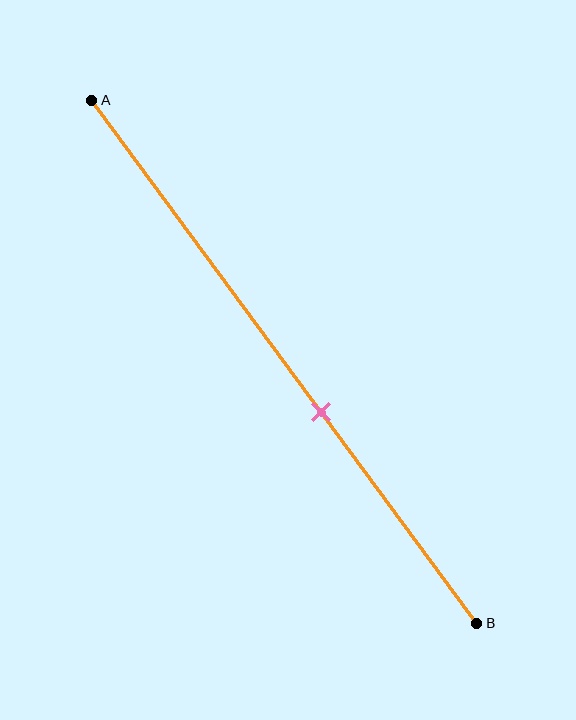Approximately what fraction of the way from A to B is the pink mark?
The pink mark is approximately 60% of the way from A to B.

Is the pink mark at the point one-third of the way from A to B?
No, the mark is at about 60% from A, not at the 33% one-third point.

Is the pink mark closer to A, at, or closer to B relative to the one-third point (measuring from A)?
The pink mark is closer to point B than the one-third point of segment AB.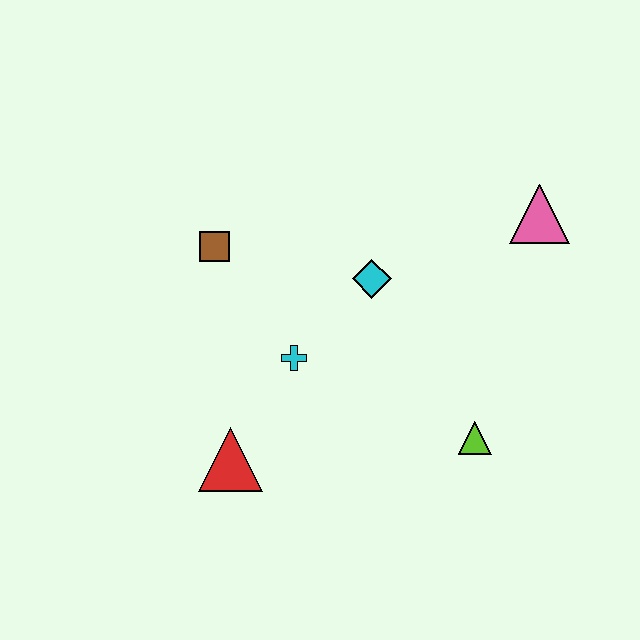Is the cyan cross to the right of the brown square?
Yes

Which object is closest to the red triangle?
The cyan cross is closest to the red triangle.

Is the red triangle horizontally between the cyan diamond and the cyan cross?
No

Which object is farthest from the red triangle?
The pink triangle is farthest from the red triangle.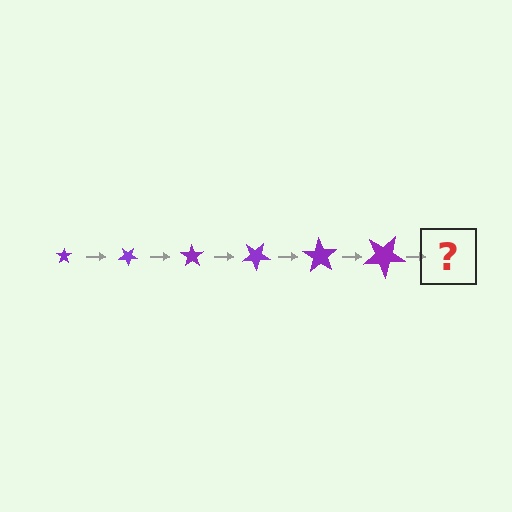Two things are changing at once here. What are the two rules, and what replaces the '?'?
The two rules are that the star grows larger each step and it rotates 35 degrees each step. The '?' should be a star, larger than the previous one and rotated 210 degrees from the start.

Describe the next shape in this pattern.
It should be a star, larger than the previous one and rotated 210 degrees from the start.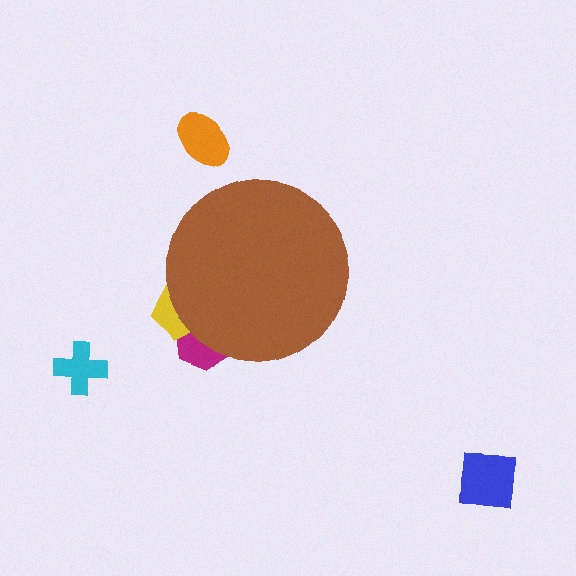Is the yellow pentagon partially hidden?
Yes, the yellow pentagon is partially hidden behind the brown circle.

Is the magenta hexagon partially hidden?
Yes, the magenta hexagon is partially hidden behind the brown circle.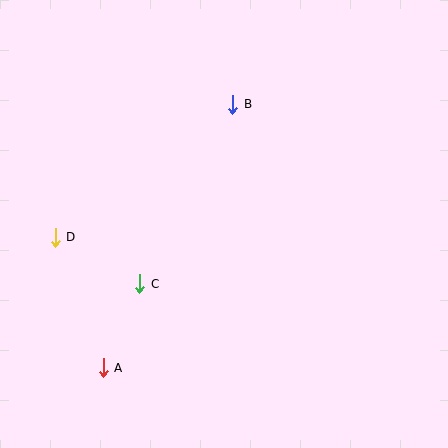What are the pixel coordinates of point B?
Point B is at (233, 104).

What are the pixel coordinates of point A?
Point A is at (103, 368).